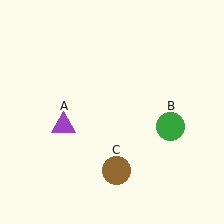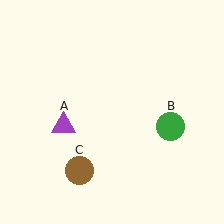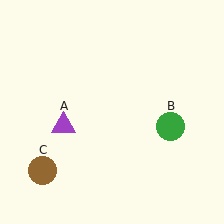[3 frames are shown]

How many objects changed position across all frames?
1 object changed position: brown circle (object C).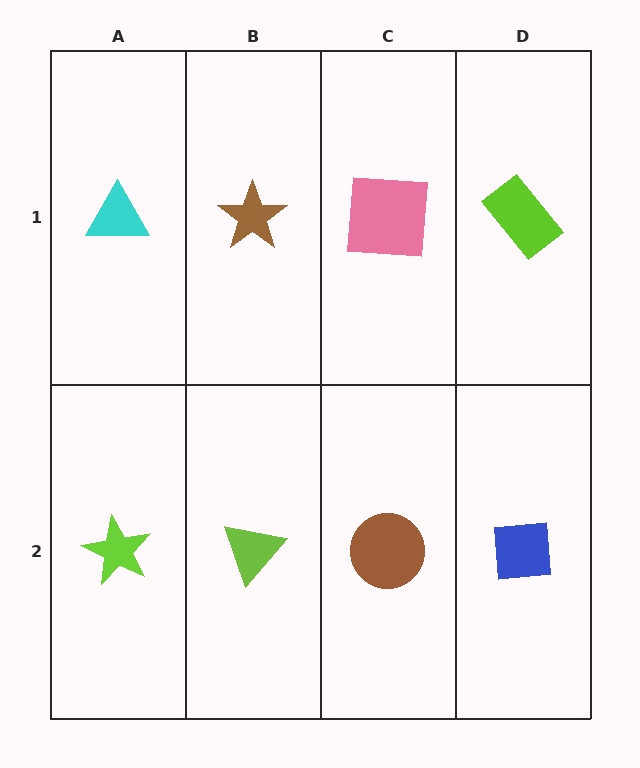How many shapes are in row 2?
4 shapes.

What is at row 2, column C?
A brown circle.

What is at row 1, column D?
A lime rectangle.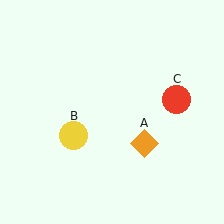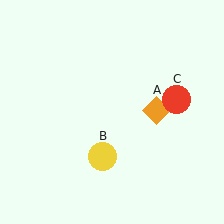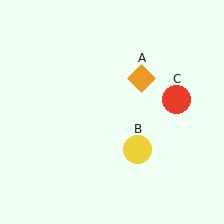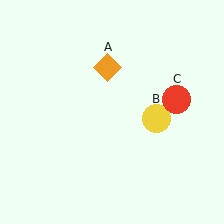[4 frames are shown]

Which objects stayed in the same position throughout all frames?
Red circle (object C) remained stationary.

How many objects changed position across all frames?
2 objects changed position: orange diamond (object A), yellow circle (object B).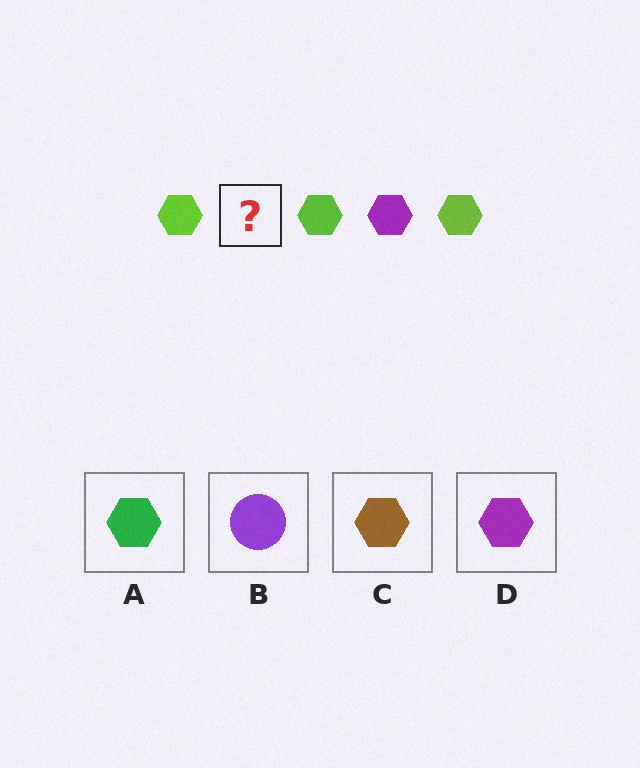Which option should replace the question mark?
Option D.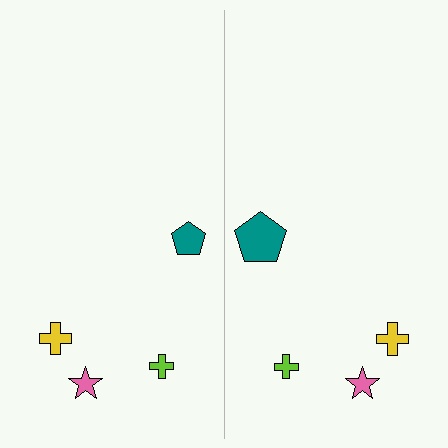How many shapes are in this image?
There are 8 shapes in this image.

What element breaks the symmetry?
The teal pentagon on the right side has a different size than its mirror counterpart.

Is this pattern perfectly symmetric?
No, the pattern is not perfectly symmetric. The teal pentagon on the right side has a different size than its mirror counterpart.